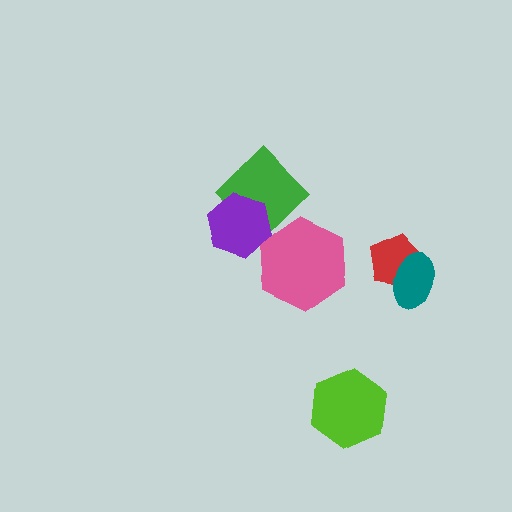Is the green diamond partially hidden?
Yes, it is partially covered by another shape.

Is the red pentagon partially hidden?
Yes, it is partially covered by another shape.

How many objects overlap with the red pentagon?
1 object overlaps with the red pentagon.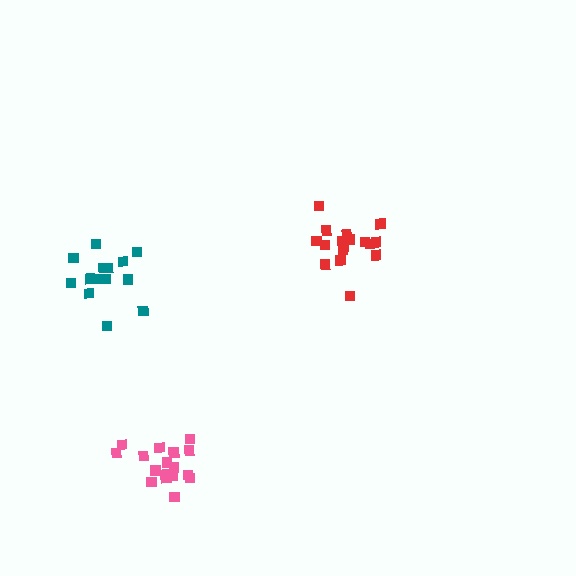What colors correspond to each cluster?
The clusters are colored: red, pink, teal.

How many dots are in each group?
Group 1: 17 dots, Group 2: 17 dots, Group 3: 14 dots (48 total).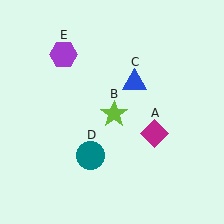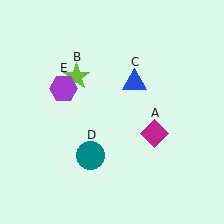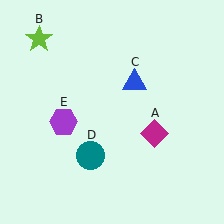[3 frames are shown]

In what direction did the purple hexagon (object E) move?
The purple hexagon (object E) moved down.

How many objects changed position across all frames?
2 objects changed position: lime star (object B), purple hexagon (object E).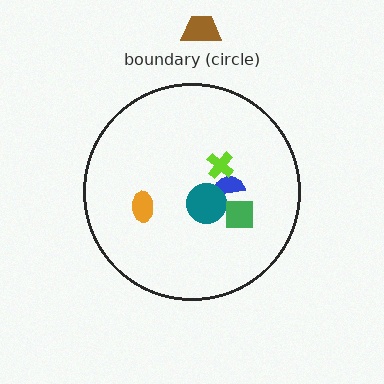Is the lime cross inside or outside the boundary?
Inside.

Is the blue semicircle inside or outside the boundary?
Inside.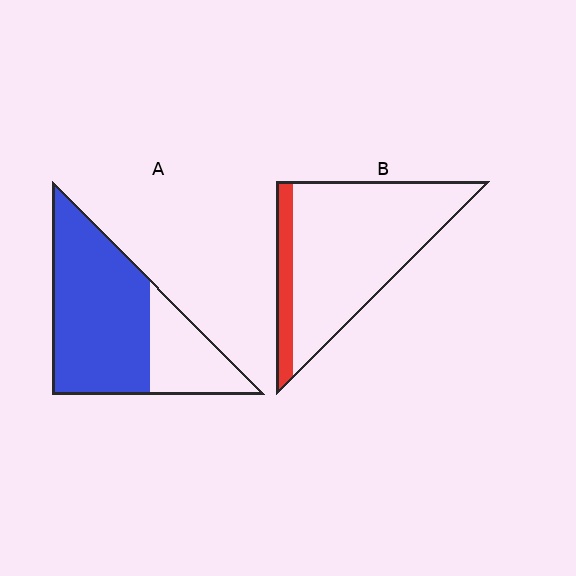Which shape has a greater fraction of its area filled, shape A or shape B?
Shape A.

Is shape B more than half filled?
No.